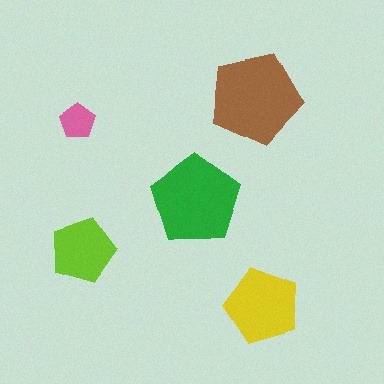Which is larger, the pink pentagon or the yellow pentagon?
The yellow one.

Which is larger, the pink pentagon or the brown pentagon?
The brown one.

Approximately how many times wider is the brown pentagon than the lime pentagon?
About 1.5 times wider.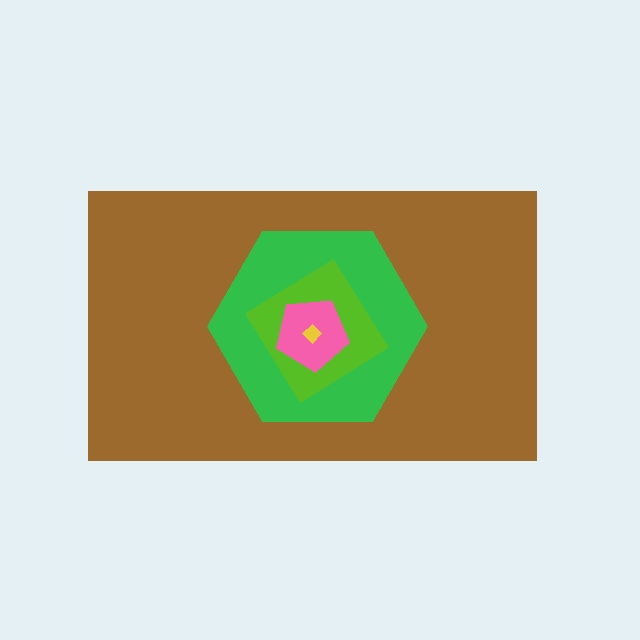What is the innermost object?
The yellow diamond.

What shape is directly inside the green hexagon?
The lime diamond.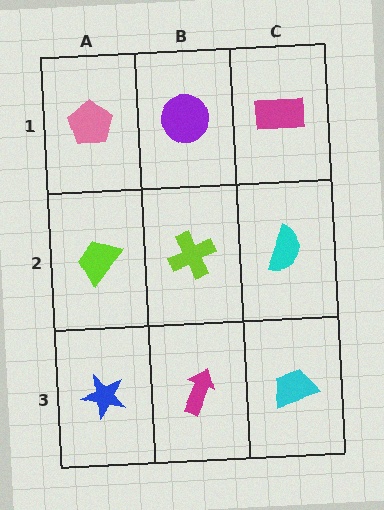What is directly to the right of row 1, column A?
A purple circle.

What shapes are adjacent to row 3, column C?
A cyan semicircle (row 2, column C), a magenta arrow (row 3, column B).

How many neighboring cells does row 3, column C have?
2.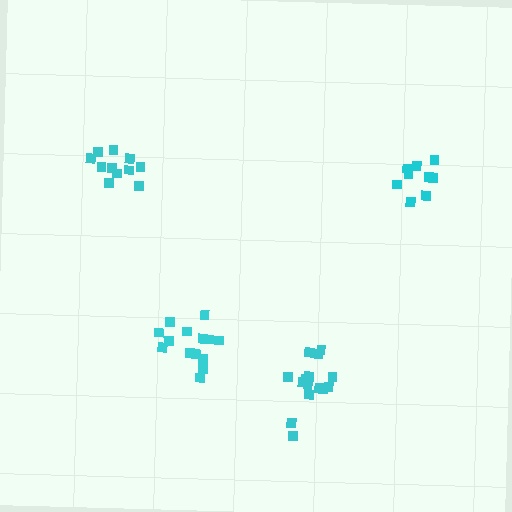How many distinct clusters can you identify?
There are 4 distinct clusters.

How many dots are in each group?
Group 1: 15 dots, Group 2: 9 dots, Group 3: 15 dots, Group 4: 11 dots (50 total).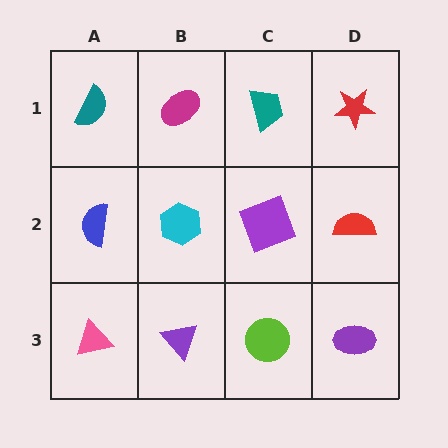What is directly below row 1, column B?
A cyan hexagon.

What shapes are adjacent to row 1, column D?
A red semicircle (row 2, column D), a teal trapezoid (row 1, column C).